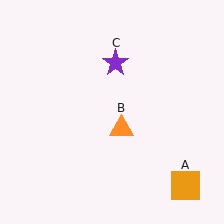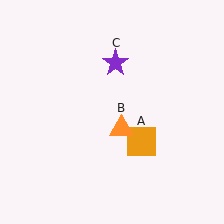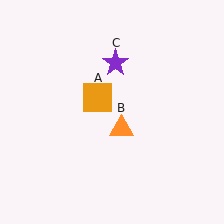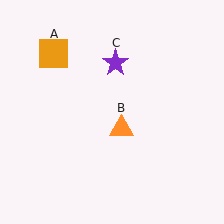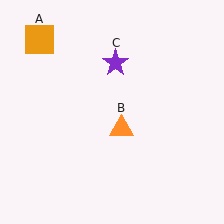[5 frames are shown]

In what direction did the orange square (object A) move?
The orange square (object A) moved up and to the left.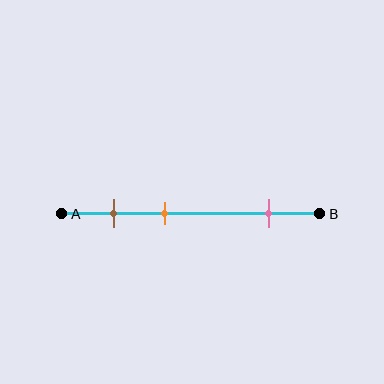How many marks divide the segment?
There are 3 marks dividing the segment.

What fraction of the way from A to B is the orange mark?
The orange mark is approximately 40% (0.4) of the way from A to B.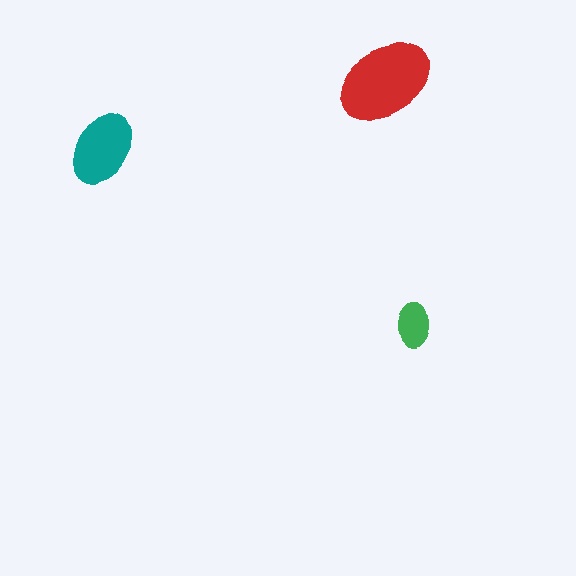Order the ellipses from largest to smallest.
the red one, the teal one, the green one.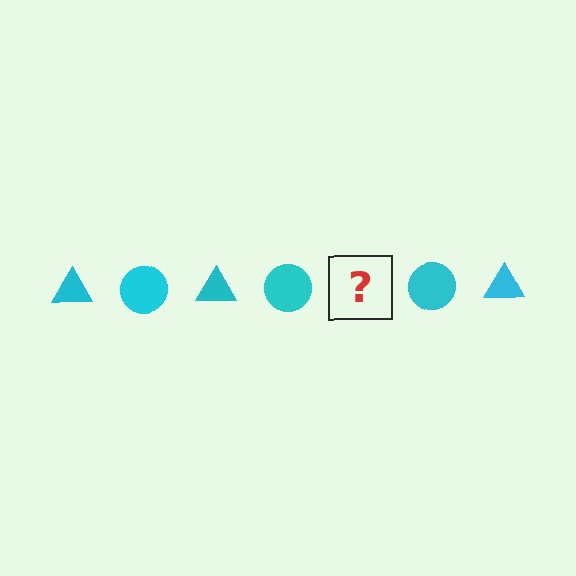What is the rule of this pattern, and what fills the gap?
The rule is that the pattern cycles through triangle, circle shapes in cyan. The gap should be filled with a cyan triangle.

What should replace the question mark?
The question mark should be replaced with a cyan triangle.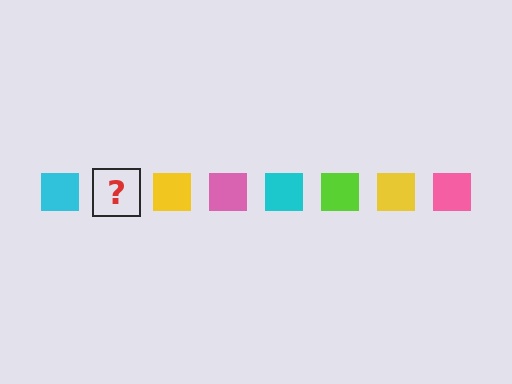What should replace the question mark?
The question mark should be replaced with a lime square.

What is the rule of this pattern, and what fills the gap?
The rule is that the pattern cycles through cyan, lime, yellow, pink squares. The gap should be filled with a lime square.